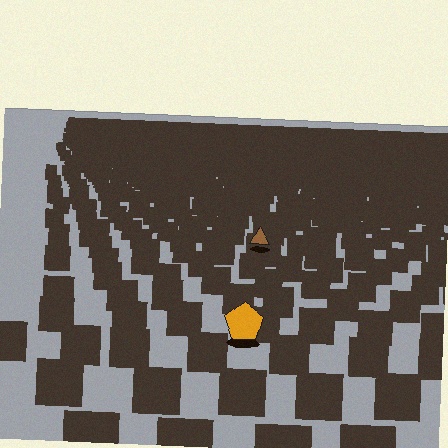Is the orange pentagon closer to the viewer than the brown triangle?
Yes. The orange pentagon is closer — you can tell from the texture gradient: the ground texture is coarser near it.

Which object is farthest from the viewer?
The brown triangle is farthest from the viewer. It appears smaller and the ground texture around it is denser.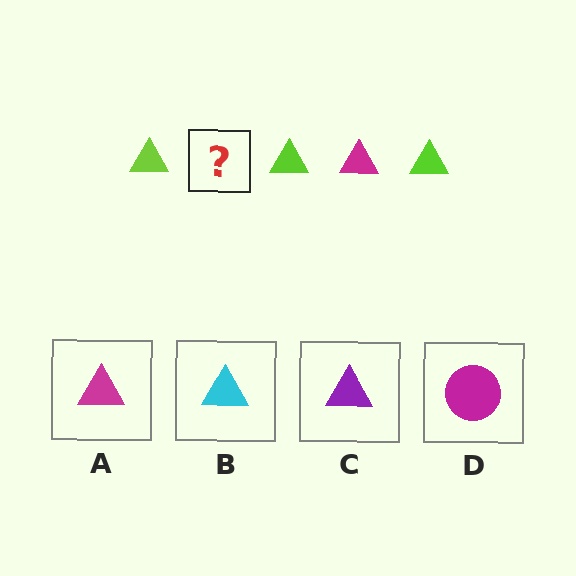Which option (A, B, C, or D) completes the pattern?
A.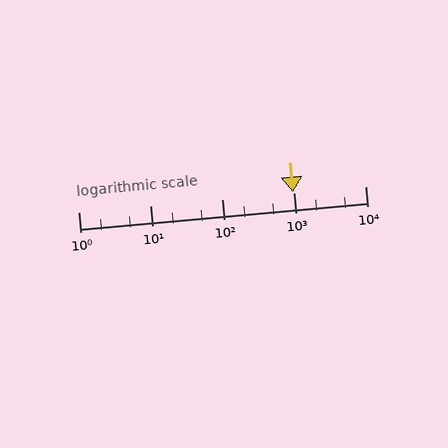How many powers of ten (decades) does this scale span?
The scale spans 4 decades, from 1 to 10000.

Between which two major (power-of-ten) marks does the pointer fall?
The pointer is between 100 and 1000.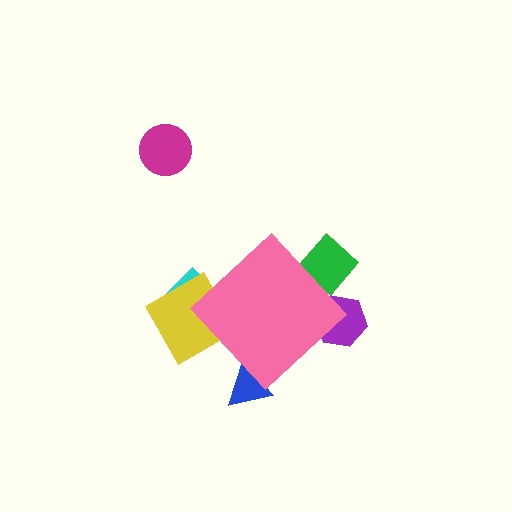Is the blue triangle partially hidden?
Yes, the blue triangle is partially hidden behind the pink diamond.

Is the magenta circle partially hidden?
No, the magenta circle is fully visible.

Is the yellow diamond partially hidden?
Yes, the yellow diamond is partially hidden behind the pink diamond.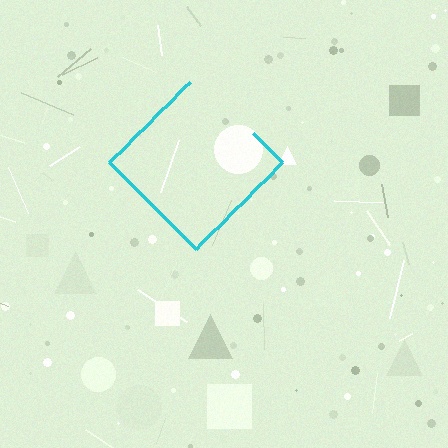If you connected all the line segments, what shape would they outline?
They would outline a diamond.